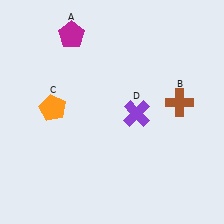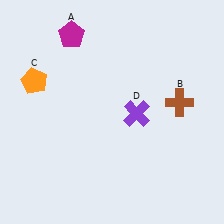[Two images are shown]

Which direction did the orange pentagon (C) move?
The orange pentagon (C) moved up.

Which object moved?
The orange pentagon (C) moved up.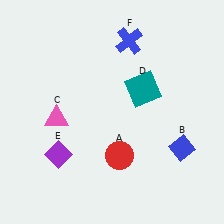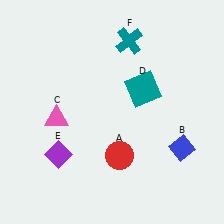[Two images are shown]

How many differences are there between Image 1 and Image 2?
There is 1 difference between the two images.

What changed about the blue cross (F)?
In Image 1, F is blue. In Image 2, it changed to teal.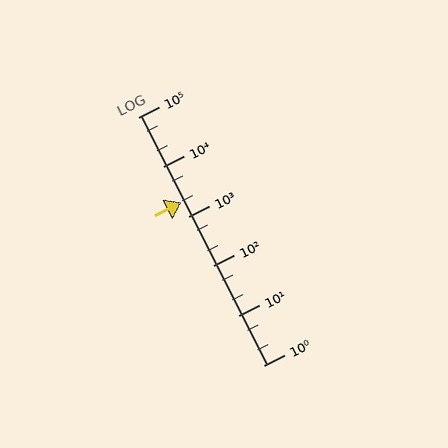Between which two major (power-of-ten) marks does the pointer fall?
The pointer is between 1000 and 10000.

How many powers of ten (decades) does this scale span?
The scale spans 5 decades, from 1 to 100000.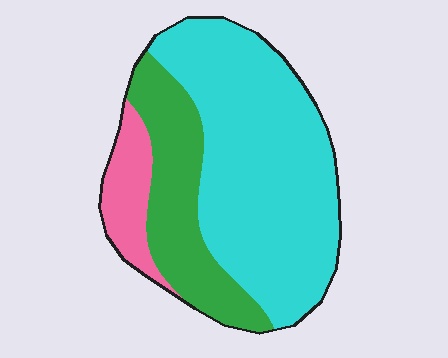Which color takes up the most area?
Cyan, at roughly 60%.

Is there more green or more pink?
Green.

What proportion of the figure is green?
Green covers around 25% of the figure.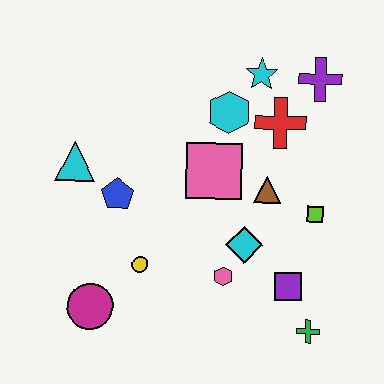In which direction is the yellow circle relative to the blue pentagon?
The yellow circle is below the blue pentagon.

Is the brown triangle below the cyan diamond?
No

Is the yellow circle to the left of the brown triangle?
Yes